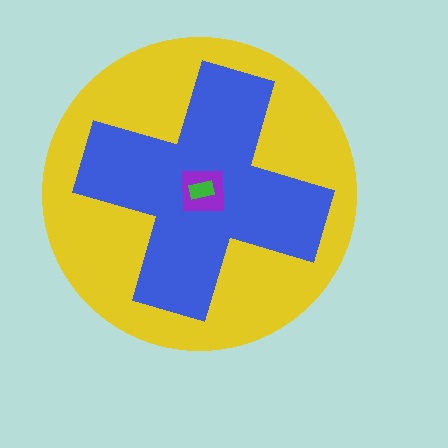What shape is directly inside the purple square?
The green rectangle.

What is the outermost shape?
The yellow circle.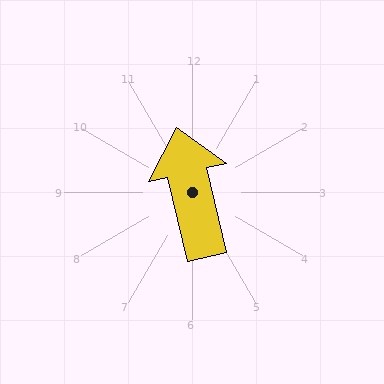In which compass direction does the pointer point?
North.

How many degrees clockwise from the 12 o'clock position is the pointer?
Approximately 347 degrees.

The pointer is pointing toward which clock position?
Roughly 12 o'clock.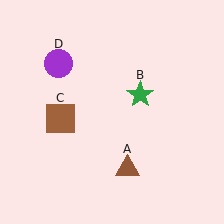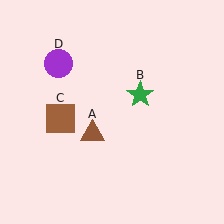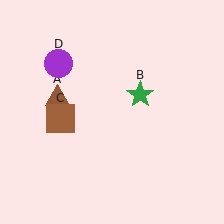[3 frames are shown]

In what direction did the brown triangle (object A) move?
The brown triangle (object A) moved up and to the left.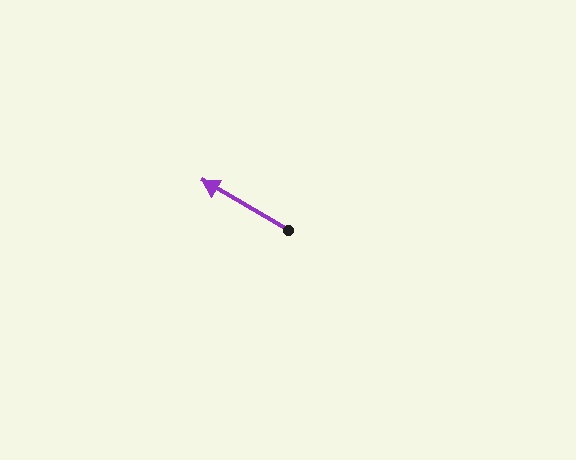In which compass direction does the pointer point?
Northwest.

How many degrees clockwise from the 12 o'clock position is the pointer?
Approximately 300 degrees.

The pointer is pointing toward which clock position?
Roughly 10 o'clock.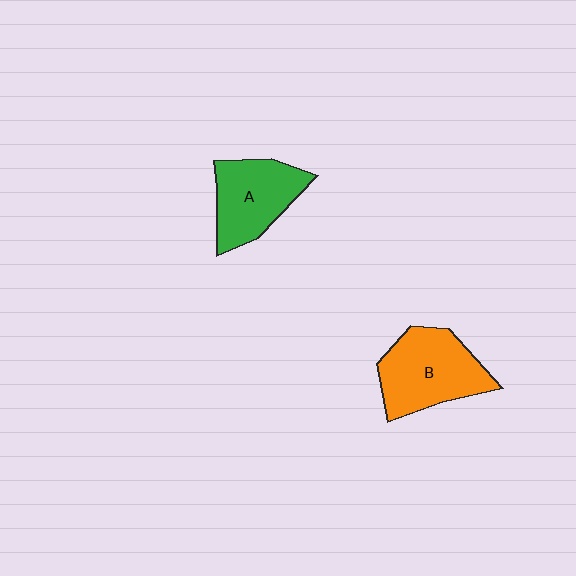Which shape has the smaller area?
Shape A (green).